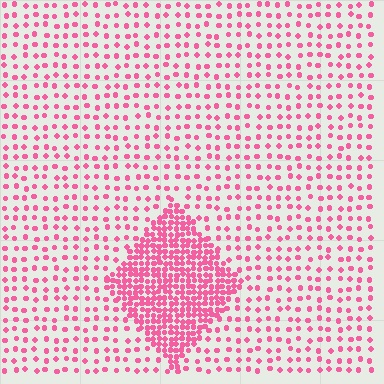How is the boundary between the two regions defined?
The boundary is defined by a change in element density (approximately 3.1x ratio). All elements are the same color, size, and shape.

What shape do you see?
I see a diamond.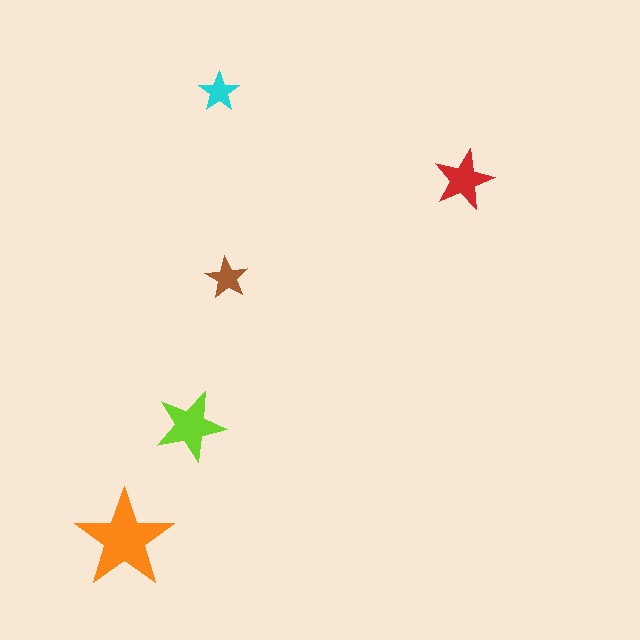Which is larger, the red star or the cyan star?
The red one.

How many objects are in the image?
There are 5 objects in the image.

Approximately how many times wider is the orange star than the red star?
About 1.5 times wider.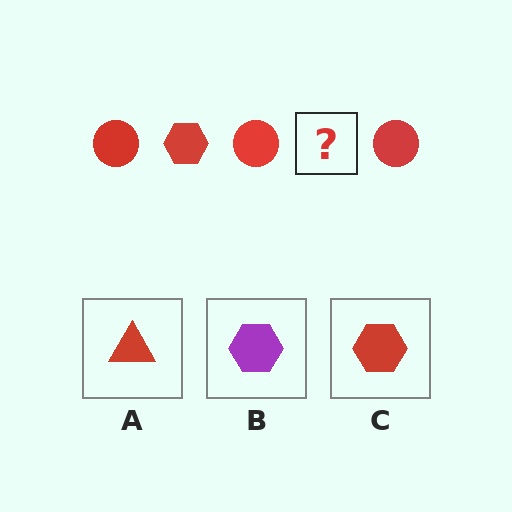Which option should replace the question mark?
Option C.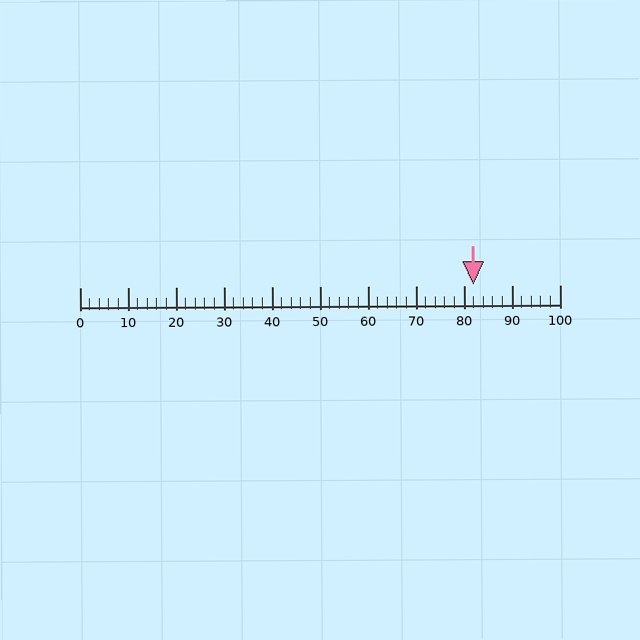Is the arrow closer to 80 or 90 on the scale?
The arrow is closer to 80.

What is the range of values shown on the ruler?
The ruler shows values from 0 to 100.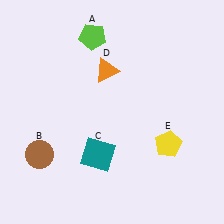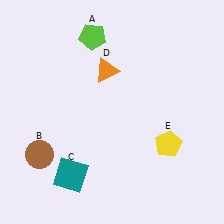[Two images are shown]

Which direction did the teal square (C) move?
The teal square (C) moved left.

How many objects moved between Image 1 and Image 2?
1 object moved between the two images.